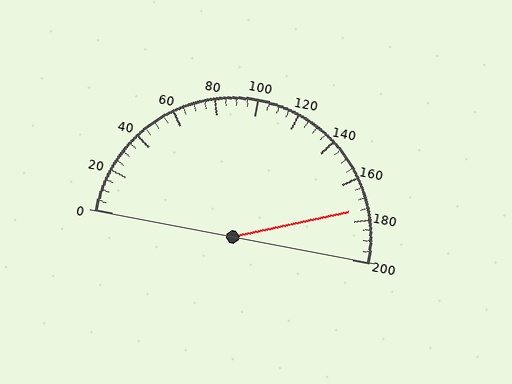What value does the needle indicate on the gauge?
The needle indicates approximately 175.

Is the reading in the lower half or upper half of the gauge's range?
The reading is in the upper half of the range (0 to 200).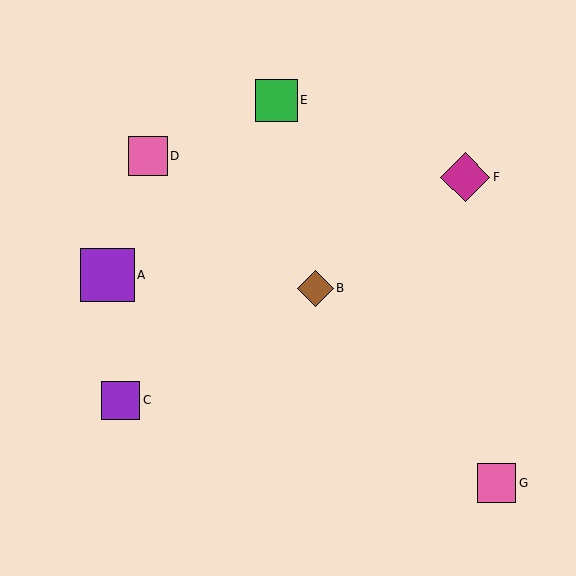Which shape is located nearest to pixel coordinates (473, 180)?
The magenta diamond (labeled F) at (465, 177) is nearest to that location.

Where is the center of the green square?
The center of the green square is at (276, 100).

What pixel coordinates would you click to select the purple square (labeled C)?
Click at (121, 400) to select the purple square C.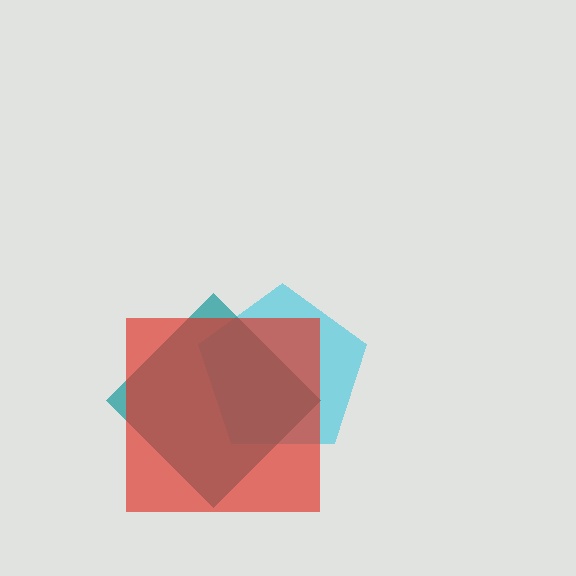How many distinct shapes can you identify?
There are 3 distinct shapes: a cyan pentagon, a teal diamond, a red square.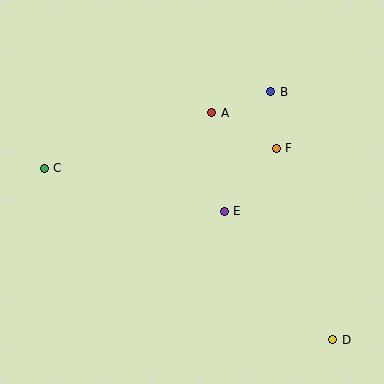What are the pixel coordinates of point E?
Point E is at (224, 211).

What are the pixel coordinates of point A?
Point A is at (212, 113).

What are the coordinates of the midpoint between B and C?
The midpoint between B and C is at (158, 130).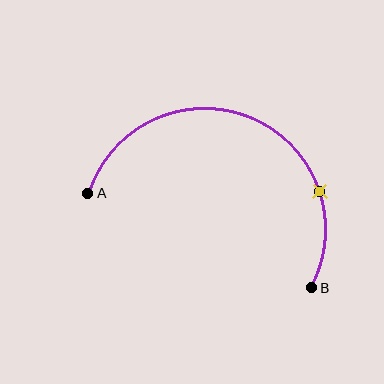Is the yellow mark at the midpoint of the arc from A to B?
No. The yellow mark lies on the arc but is closer to endpoint B. The arc midpoint would be at the point on the curve equidistant along the arc from both A and B.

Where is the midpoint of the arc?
The arc midpoint is the point on the curve farthest from the straight line joining A and B. It sits above that line.